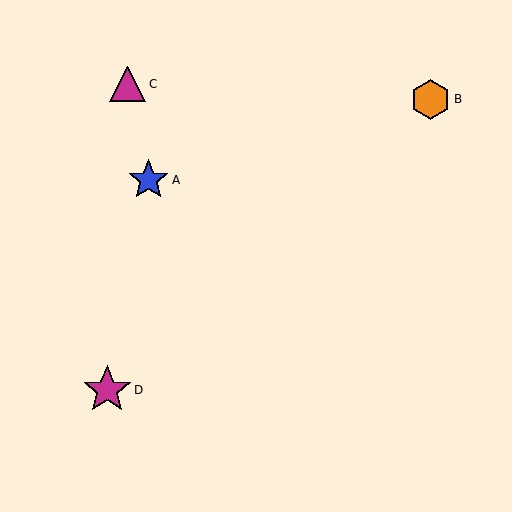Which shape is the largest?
The magenta star (labeled D) is the largest.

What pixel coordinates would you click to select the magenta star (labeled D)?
Click at (107, 390) to select the magenta star D.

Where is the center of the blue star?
The center of the blue star is at (149, 180).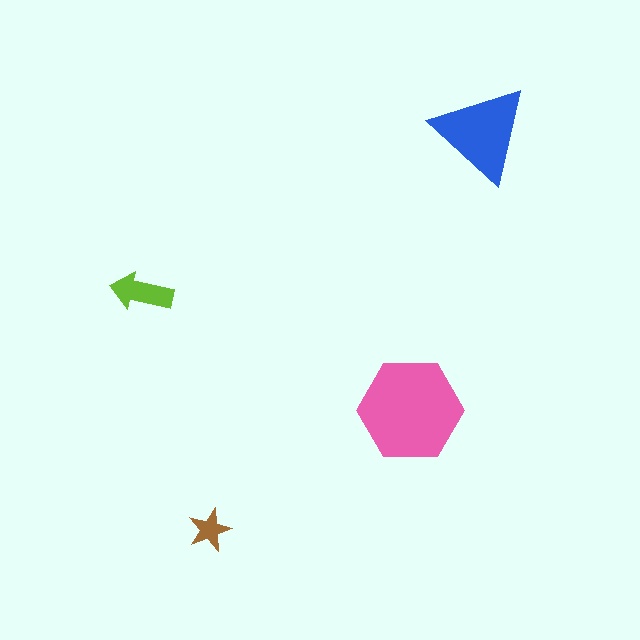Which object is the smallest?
The brown star.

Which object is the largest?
The pink hexagon.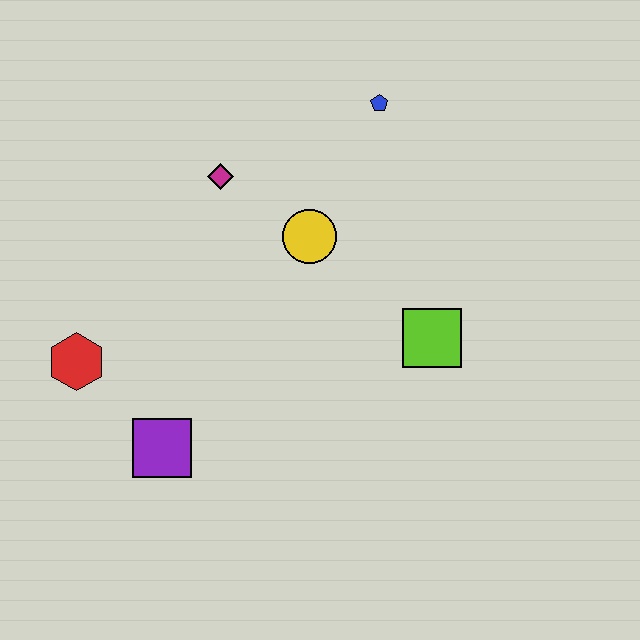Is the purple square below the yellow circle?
Yes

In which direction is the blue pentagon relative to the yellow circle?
The blue pentagon is above the yellow circle.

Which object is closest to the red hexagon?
The purple square is closest to the red hexagon.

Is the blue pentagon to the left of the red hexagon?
No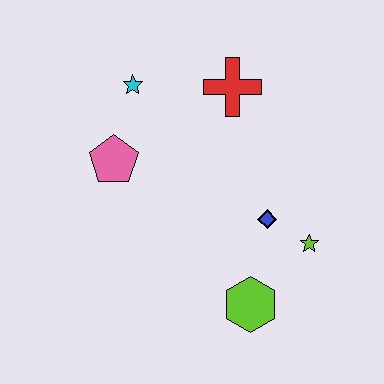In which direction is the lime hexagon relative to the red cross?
The lime hexagon is below the red cross.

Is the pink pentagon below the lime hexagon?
No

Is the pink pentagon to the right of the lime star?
No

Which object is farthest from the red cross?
The lime hexagon is farthest from the red cross.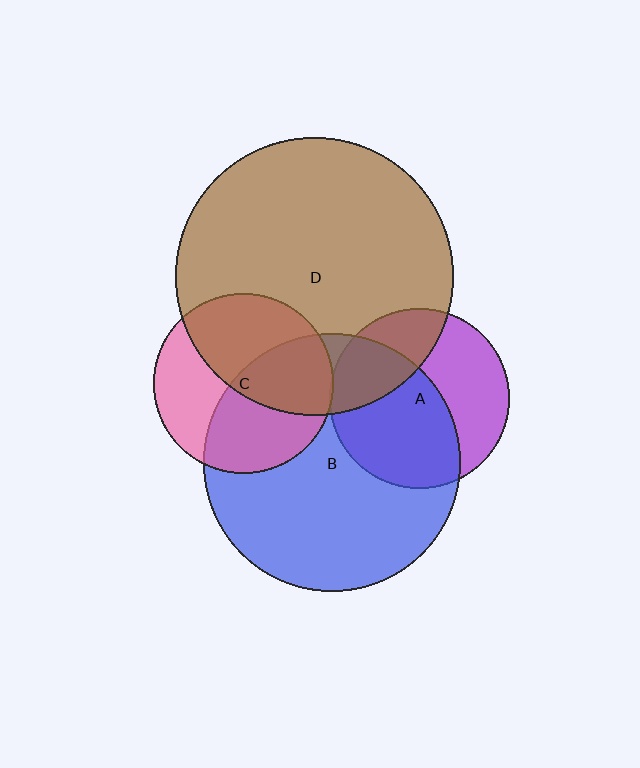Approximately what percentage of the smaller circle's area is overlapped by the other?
Approximately 30%.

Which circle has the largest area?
Circle D (brown).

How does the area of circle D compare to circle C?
Approximately 2.4 times.